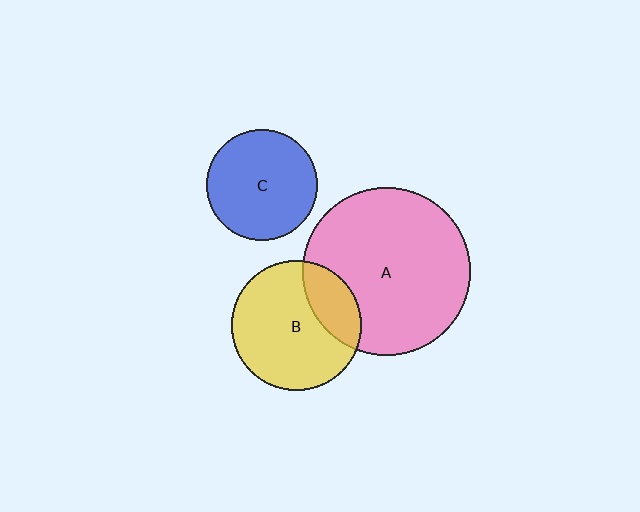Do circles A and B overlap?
Yes.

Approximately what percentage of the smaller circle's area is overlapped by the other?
Approximately 25%.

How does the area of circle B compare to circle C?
Approximately 1.4 times.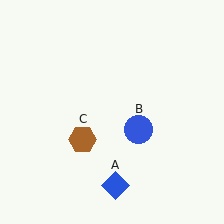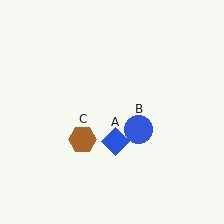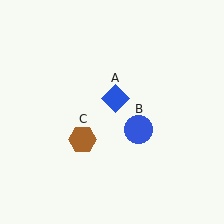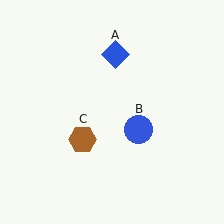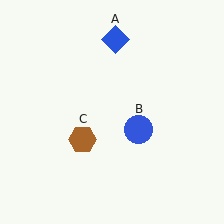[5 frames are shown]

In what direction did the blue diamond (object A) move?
The blue diamond (object A) moved up.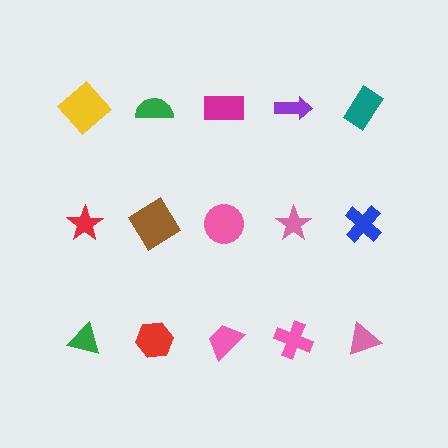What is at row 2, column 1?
A red star.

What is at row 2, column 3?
A pink circle.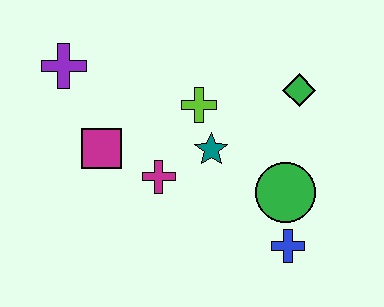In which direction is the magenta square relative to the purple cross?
The magenta square is below the purple cross.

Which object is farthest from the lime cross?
The blue cross is farthest from the lime cross.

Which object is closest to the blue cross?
The green circle is closest to the blue cross.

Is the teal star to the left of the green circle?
Yes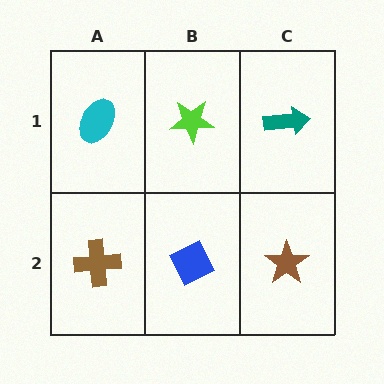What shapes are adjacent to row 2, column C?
A teal arrow (row 1, column C), a blue diamond (row 2, column B).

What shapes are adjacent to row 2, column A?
A cyan ellipse (row 1, column A), a blue diamond (row 2, column B).